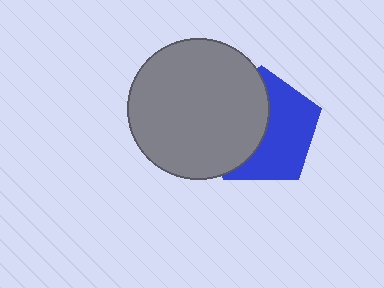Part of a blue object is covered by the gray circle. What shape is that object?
It is a pentagon.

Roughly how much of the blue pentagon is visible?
About half of it is visible (roughly 52%).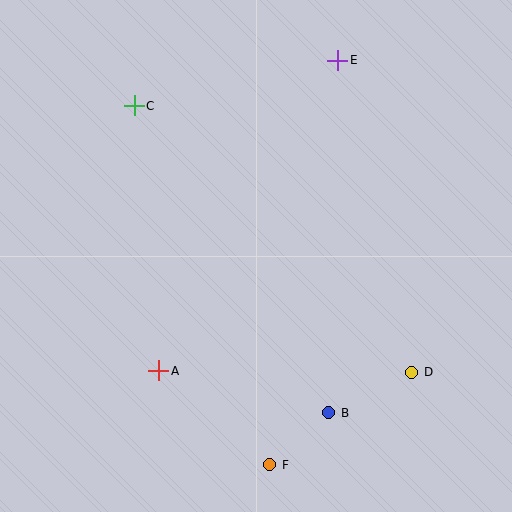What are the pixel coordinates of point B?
Point B is at (329, 413).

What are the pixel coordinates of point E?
Point E is at (338, 60).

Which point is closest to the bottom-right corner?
Point D is closest to the bottom-right corner.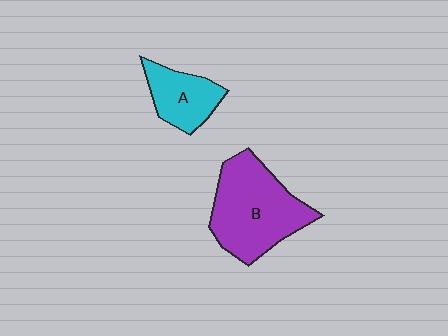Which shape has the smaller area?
Shape A (cyan).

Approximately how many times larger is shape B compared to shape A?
Approximately 2.0 times.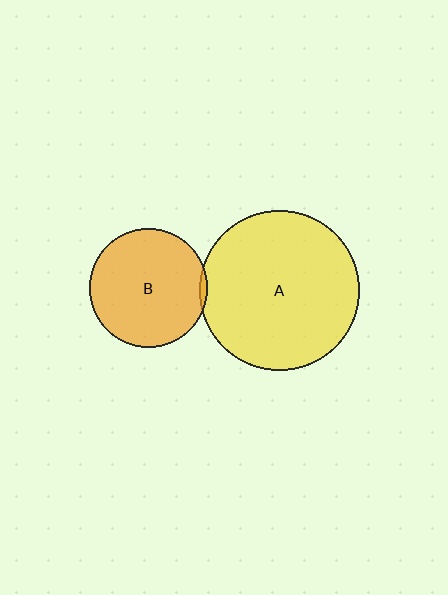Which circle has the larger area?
Circle A (yellow).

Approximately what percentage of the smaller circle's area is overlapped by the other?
Approximately 5%.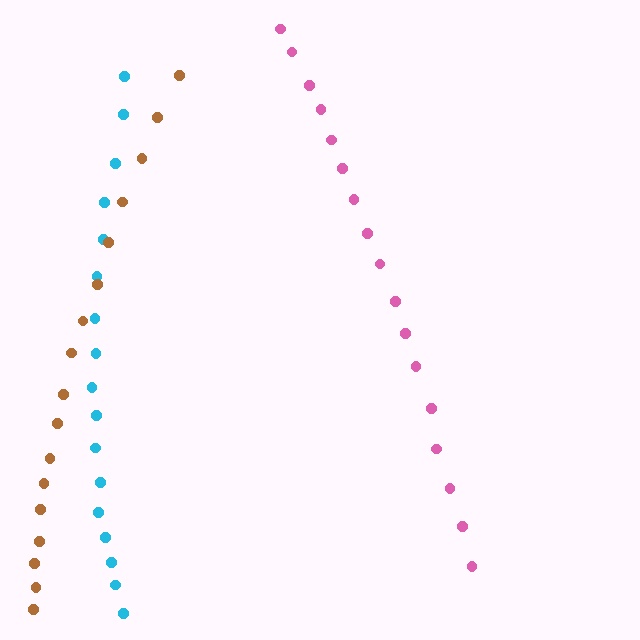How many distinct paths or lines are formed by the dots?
There are 3 distinct paths.